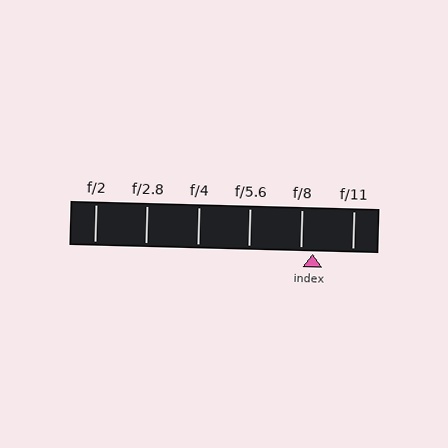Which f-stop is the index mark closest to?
The index mark is closest to f/8.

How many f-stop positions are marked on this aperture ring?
There are 6 f-stop positions marked.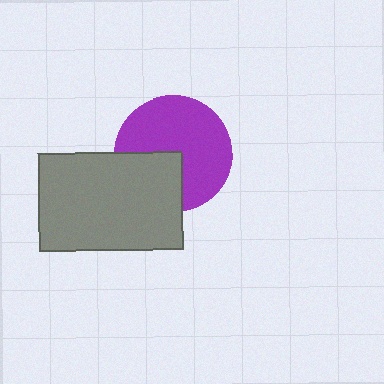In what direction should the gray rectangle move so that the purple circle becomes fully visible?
The gray rectangle should move toward the lower-left. That is the shortest direction to clear the overlap and leave the purple circle fully visible.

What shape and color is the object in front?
The object in front is a gray rectangle.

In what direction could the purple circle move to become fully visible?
The purple circle could move toward the upper-right. That would shift it out from behind the gray rectangle entirely.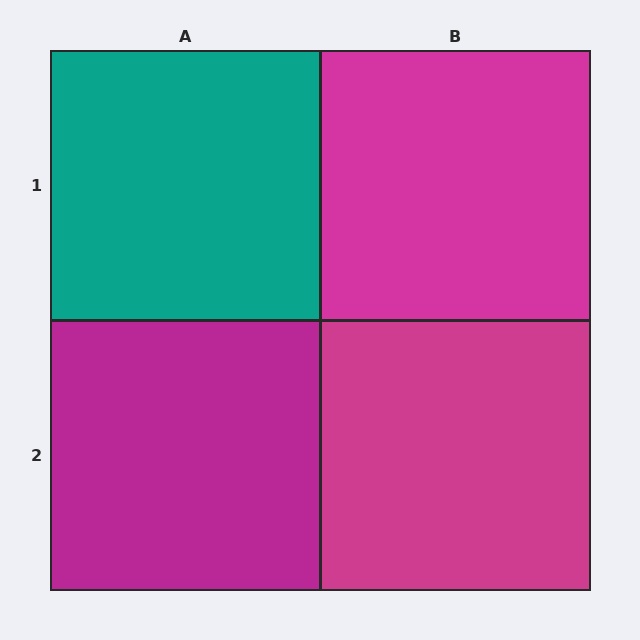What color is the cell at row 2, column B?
Magenta.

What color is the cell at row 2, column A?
Magenta.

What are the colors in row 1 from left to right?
Teal, magenta.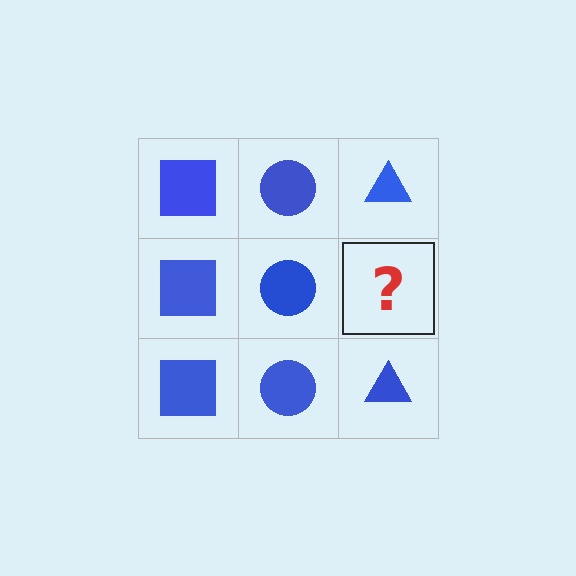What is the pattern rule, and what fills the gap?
The rule is that each column has a consistent shape. The gap should be filled with a blue triangle.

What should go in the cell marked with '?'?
The missing cell should contain a blue triangle.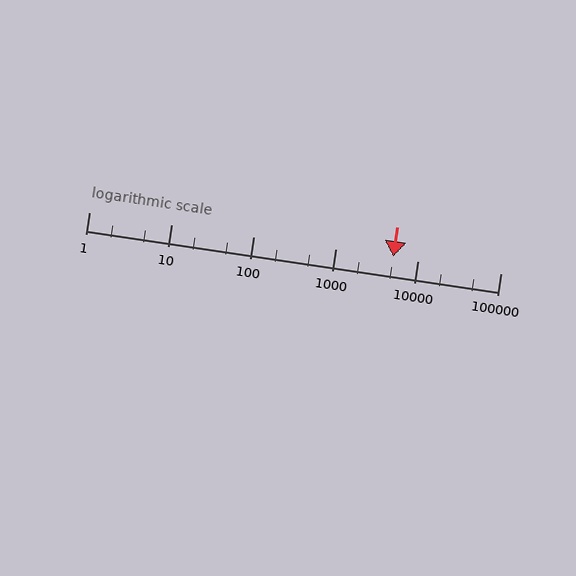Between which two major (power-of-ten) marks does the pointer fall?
The pointer is between 1000 and 10000.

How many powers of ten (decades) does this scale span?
The scale spans 5 decades, from 1 to 100000.